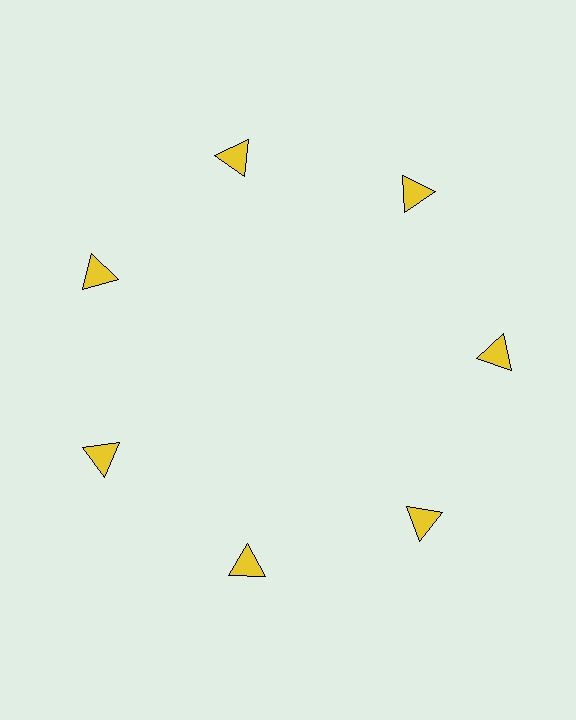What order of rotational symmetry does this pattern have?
This pattern has 7-fold rotational symmetry.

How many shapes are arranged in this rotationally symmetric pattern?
There are 7 shapes, arranged in 7 groups of 1.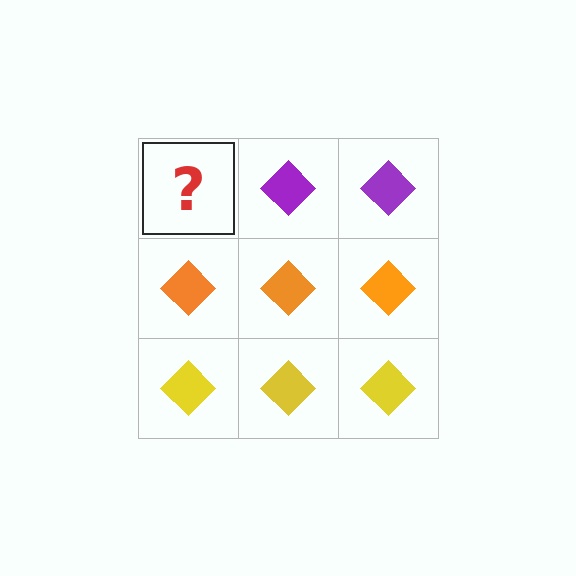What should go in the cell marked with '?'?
The missing cell should contain a purple diamond.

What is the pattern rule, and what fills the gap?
The rule is that each row has a consistent color. The gap should be filled with a purple diamond.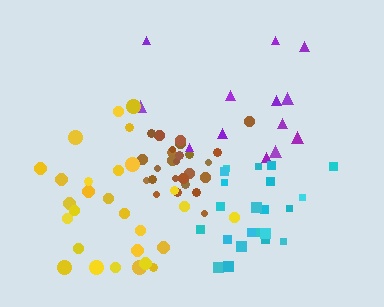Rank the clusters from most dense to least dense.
brown, cyan, yellow, purple.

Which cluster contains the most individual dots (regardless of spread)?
Yellow (28).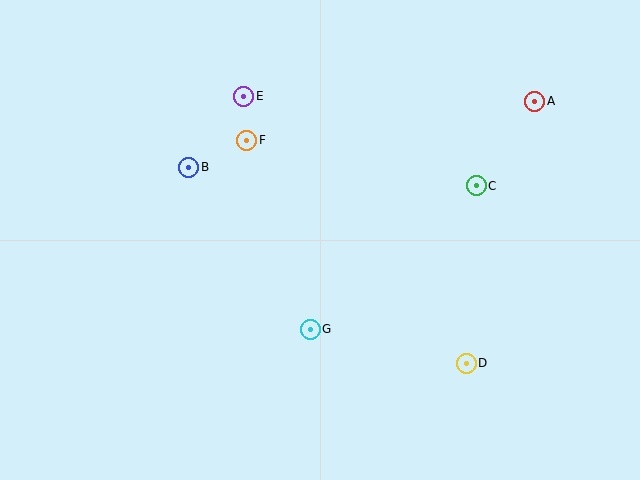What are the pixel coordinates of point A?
Point A is at (535, 101).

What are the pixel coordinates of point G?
Point G is at (310, 329).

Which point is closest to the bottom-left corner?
Point G is closest to the bottom-left corner.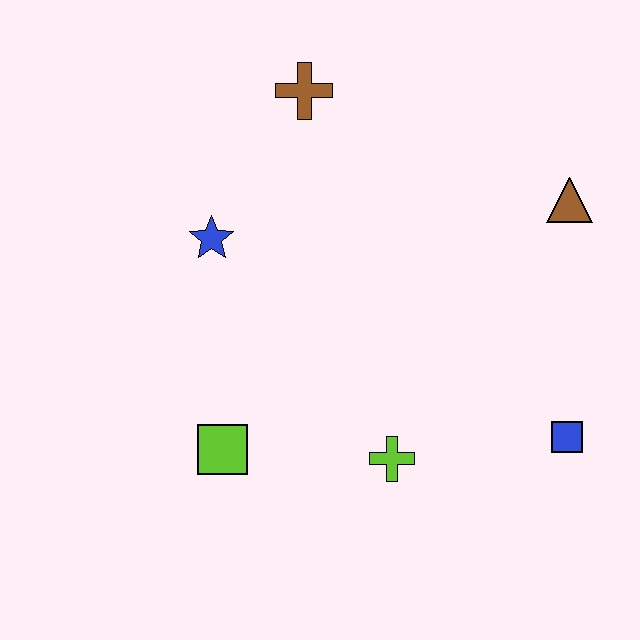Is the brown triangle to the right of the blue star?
Yes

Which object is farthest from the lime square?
The brown triangle is farthest from the lime square.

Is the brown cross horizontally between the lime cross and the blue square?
No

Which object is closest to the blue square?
The lime cross is closest to the blue square.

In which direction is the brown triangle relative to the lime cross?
The brown triangle is above the lime cross.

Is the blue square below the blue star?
Yes